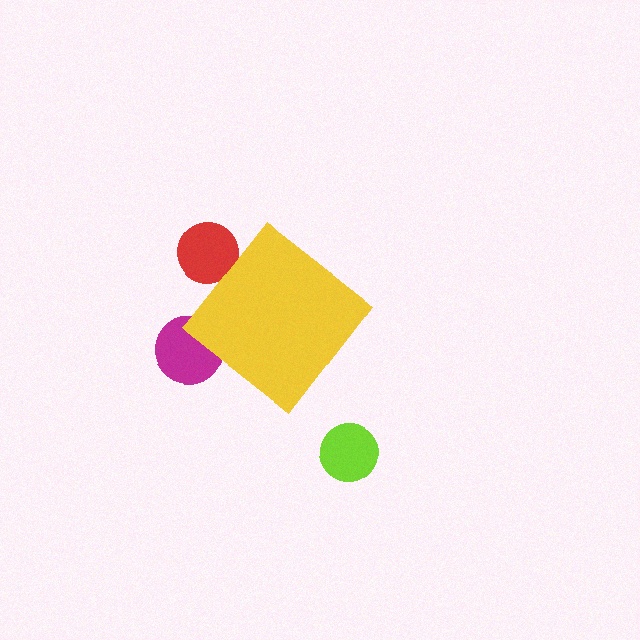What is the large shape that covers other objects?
A yellow diamond.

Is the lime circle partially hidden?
No, the lime circle is fully visible.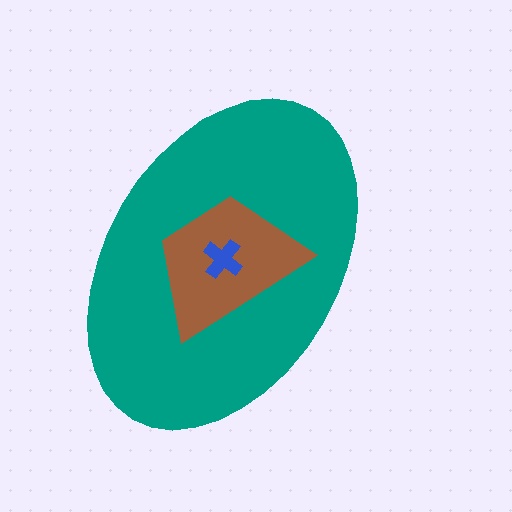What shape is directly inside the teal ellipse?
The brown trapezoid.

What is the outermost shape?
The teal ellipse.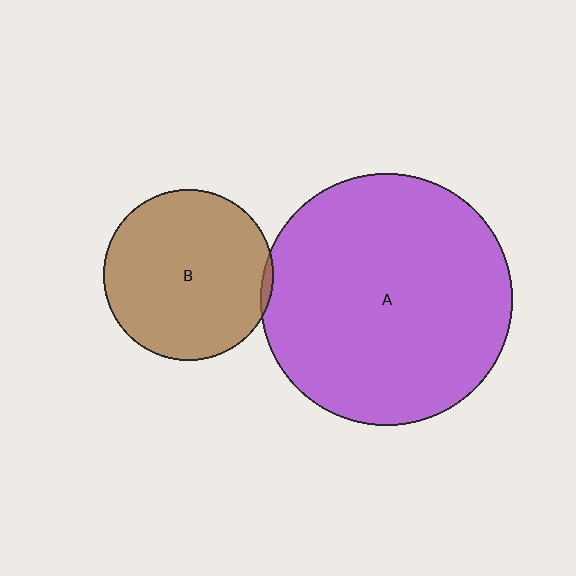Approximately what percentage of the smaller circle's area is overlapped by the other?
Approximately 5%.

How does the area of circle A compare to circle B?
Approximately 2.2 times.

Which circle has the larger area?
Circle A (purple).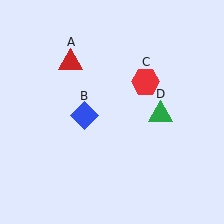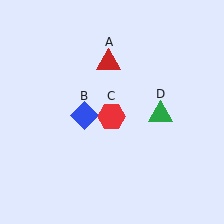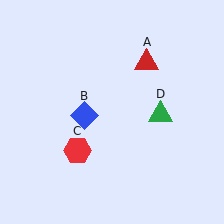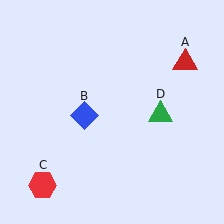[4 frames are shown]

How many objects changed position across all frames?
2 objects changed position: red triangle (object A), red hexagon (object C).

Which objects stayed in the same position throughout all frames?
Blue diamond (object B) and green triangle (object D) remained stationary.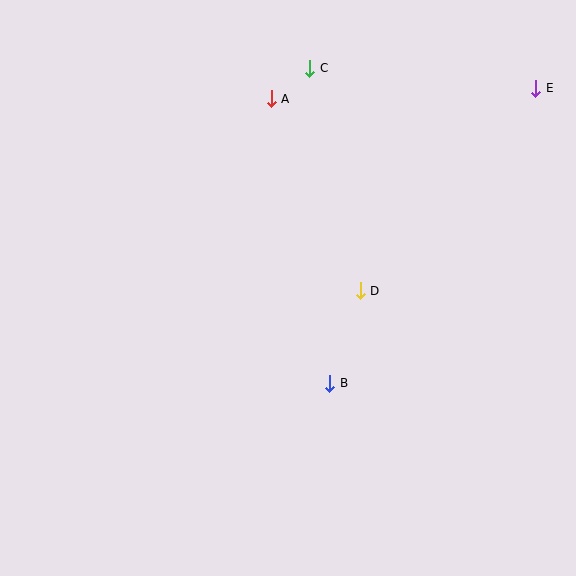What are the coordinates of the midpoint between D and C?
The midpoint between D and C is at (335, 180).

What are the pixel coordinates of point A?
Point A is at (271, 99).